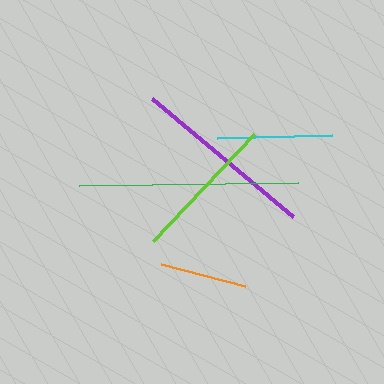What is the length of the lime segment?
The lime segment is approximately 148 pixels long.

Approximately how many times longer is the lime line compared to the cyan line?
The lime line is approximately 1.3 times the length of the cyan line.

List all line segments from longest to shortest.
From longest to shortest: green, purple, lime, cyan, orange.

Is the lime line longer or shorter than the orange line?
The lime line is longer than the orange line.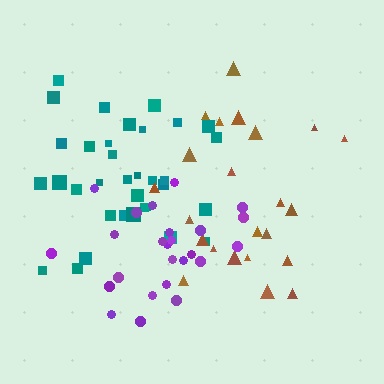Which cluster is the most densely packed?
Purple.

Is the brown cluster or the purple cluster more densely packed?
Purple.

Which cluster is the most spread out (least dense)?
Brown.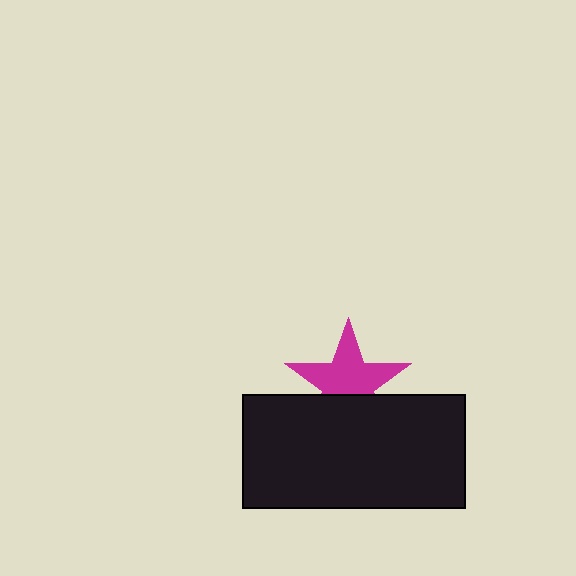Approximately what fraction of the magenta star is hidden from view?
Roughly 36% of the magenta star is hidden behind the black rectangle.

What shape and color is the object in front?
The object in front is a black rectangle.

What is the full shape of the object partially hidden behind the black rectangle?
The partially hidden object is a magenta star.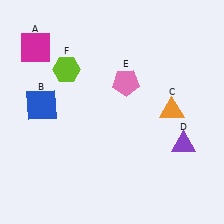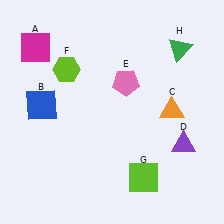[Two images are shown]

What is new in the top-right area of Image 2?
A green triangle (H) was added in the top-right area of Image 2.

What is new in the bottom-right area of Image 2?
A lime square (G) was added in the bottom-right area of Image 2.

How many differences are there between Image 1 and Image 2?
There are 2 differences between the two images.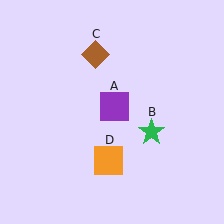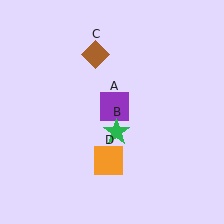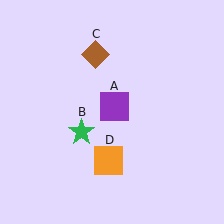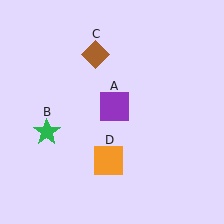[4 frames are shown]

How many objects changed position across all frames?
1 object changed position: green star (object B).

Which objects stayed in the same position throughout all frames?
Purple square (object A) and brown diamond (object C) and orange square (object D) remained stationary.